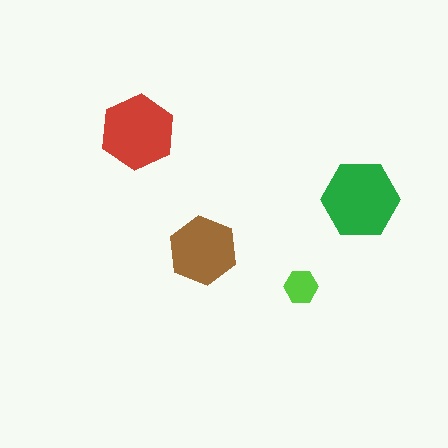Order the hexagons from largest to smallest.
the green one, the red one, the brown one, the lime one.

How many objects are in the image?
There are 4 objects in the image.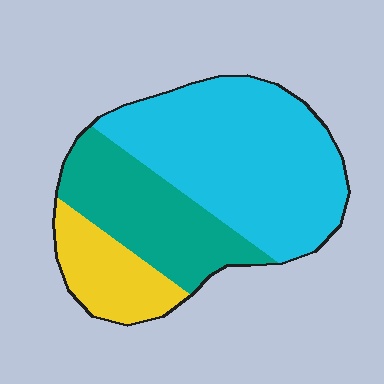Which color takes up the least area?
Yellow, at roughly 15%.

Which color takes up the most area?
Cyan, at roughly 55%.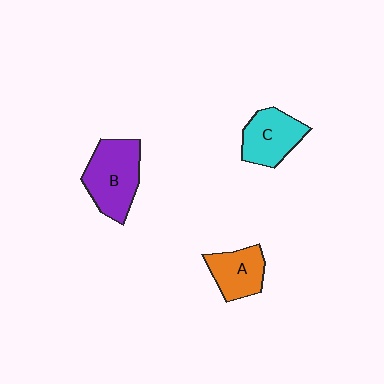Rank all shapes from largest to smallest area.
From largest to smallest: B (purple), C (cyan), A (orange).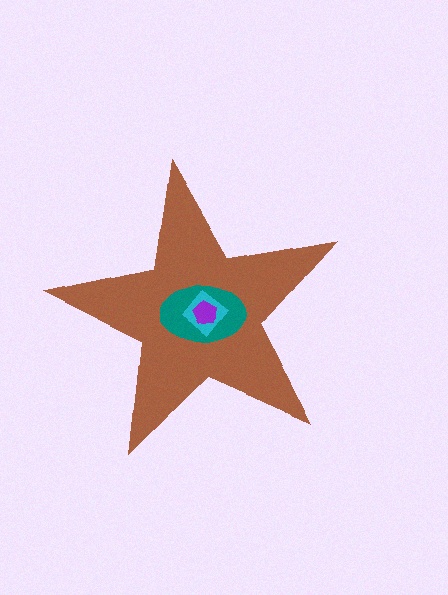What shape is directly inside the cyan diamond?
The purple pentagon.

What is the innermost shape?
The purple pentagon.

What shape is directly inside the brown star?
The teal ellipse.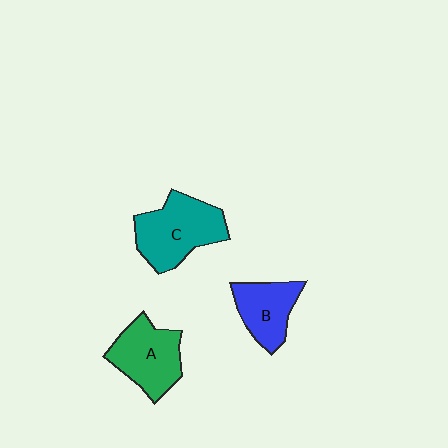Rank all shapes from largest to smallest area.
From largest to smallest: C (teal), A (green), B (blue).